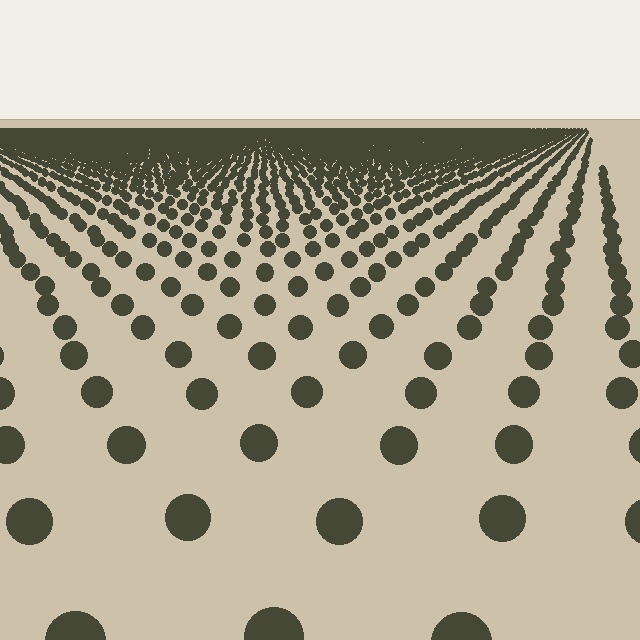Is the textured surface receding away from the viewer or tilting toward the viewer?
The surface is receding away from the viewer. Texture elements get smaller and denser toward the top.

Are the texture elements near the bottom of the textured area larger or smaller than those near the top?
Larger. Near the bottom, elements are closer to the viewer and appear at a bigger on-screen size.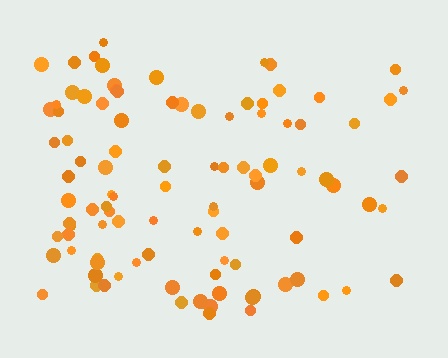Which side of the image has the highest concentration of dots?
The left.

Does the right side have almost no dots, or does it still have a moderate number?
Still a moderate number, just noticeably fewer than the left.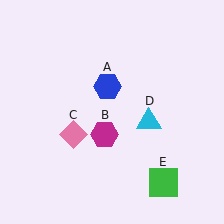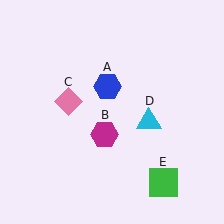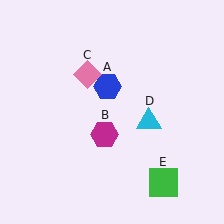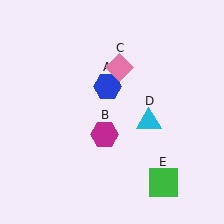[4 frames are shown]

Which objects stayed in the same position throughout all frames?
Blue hexagon (object A) and magenta hexagon (object B) and cyan triangle (object D) and green square (object E) remained stationary.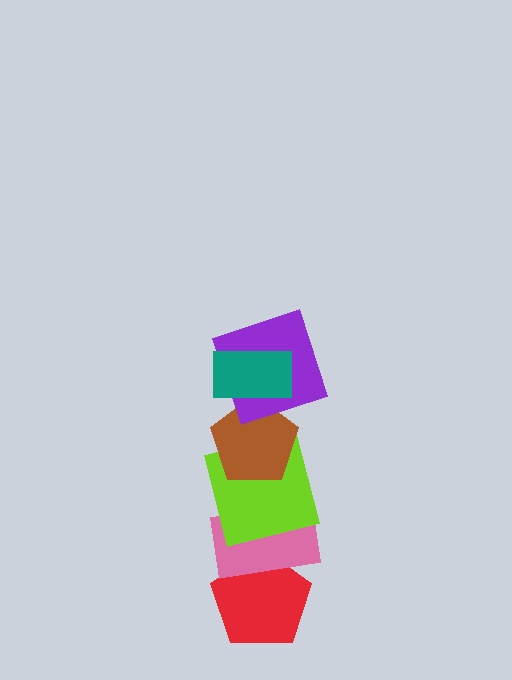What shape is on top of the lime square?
The brown pentagon is on top of the lime square.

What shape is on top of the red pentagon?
The pink rectangle is on top of the red pentagon.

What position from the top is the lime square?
The lime square is 4th from the top.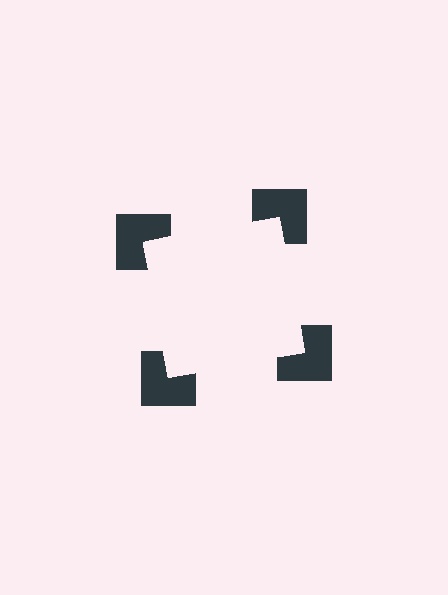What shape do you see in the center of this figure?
An illusory square — its edges are inferred from the aligned wedge cuts in the notched squares, not physically drawn.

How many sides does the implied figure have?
4 sides.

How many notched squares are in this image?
There are 4 — one at each vertex of the illusory square.